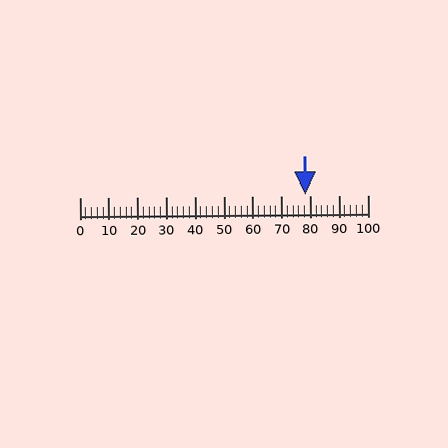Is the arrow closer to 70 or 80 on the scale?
The arrow is closer to 80.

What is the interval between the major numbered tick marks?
The major tick marks are spaced 10 units apart.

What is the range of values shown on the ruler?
The ruler shows values from 0 to 100.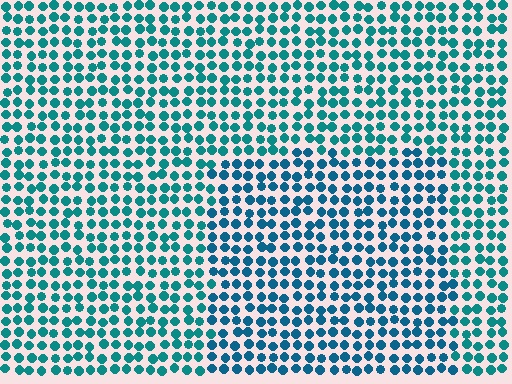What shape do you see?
I see a rectangle.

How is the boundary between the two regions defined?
The boundary is defined purely by a slight shift in hue (about 21 degrees). Spacing, size, and orientation are identical on both sides.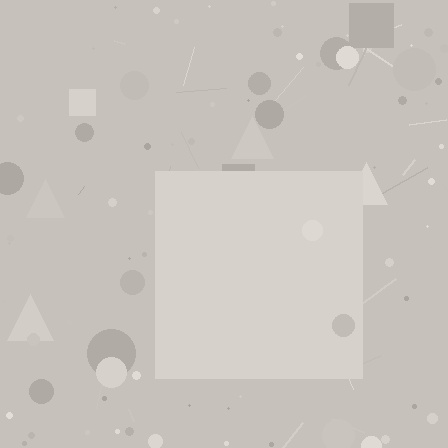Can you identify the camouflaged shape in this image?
The camouflaged shape is a square.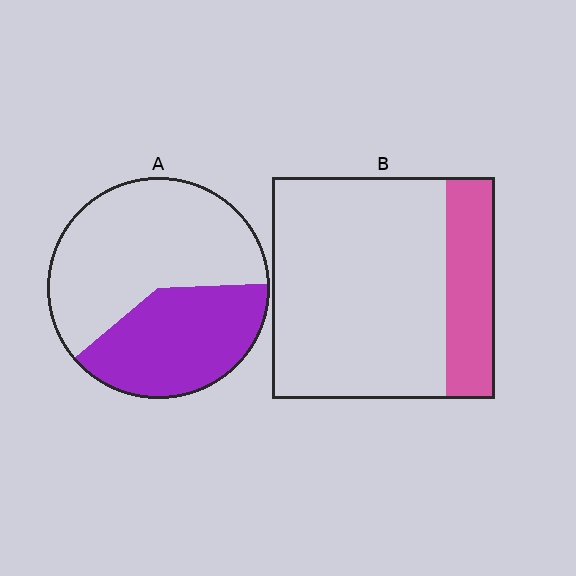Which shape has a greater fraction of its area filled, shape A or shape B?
Shape A.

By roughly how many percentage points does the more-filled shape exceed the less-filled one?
By roughly 20 percentage points (A over B).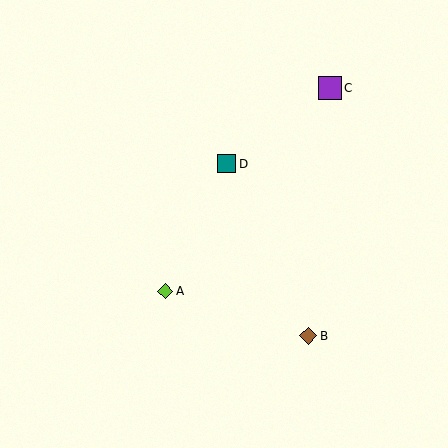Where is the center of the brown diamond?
The center of the brown diamond is at (308, 336).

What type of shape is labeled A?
Shape A is a lime diamond.